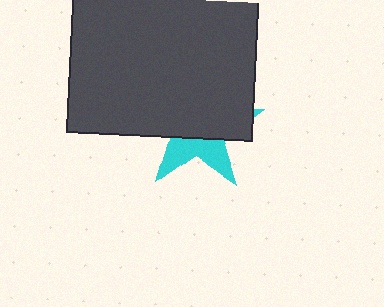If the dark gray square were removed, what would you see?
You would see the complete cyan star.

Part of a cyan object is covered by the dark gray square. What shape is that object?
It is a star.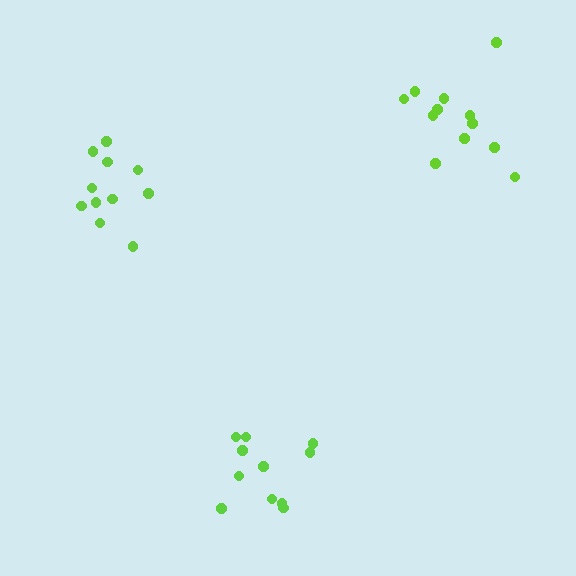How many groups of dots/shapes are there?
There are 3 groups.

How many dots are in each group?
Group 1: 11 dots, Group 2: 12 dots, Group 3: 11 dots (34 total).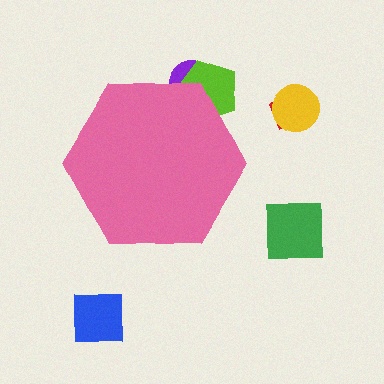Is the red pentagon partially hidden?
No, the red pentagon is fully visible.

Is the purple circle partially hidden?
Yes, the purple circle is partially hidden behind the pink hexagon.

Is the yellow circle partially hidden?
No, the yellow circle is fully visible.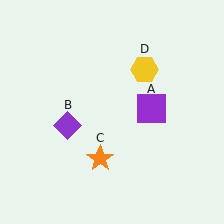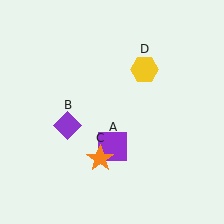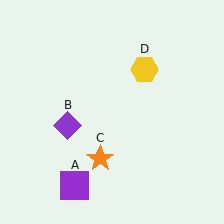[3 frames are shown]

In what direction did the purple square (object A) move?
The purple square (object A) moved down and to the left.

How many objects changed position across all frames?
1 object changed position: purple square (object A).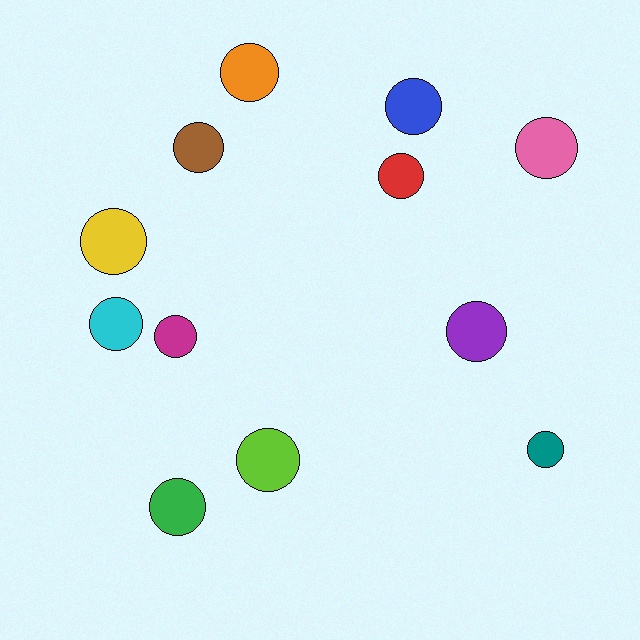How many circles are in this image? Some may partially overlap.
There are 12 circles.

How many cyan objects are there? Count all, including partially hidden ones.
There is 1 cyan object.